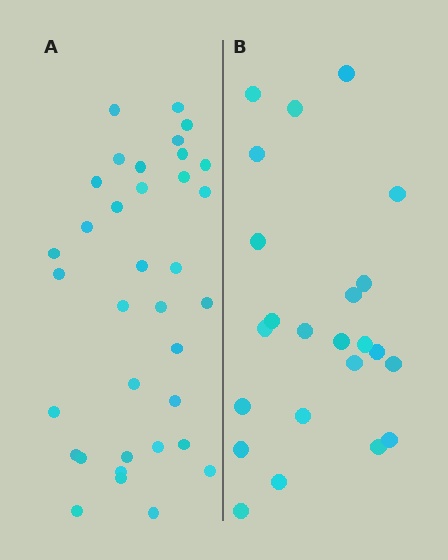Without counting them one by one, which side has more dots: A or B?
Region A (the left region) has more dots.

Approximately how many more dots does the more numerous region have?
Region A has roughly 12 or so more dots than region B.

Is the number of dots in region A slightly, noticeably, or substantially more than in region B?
Region A has substantially more. The ratio is roughly 1.5 to 1.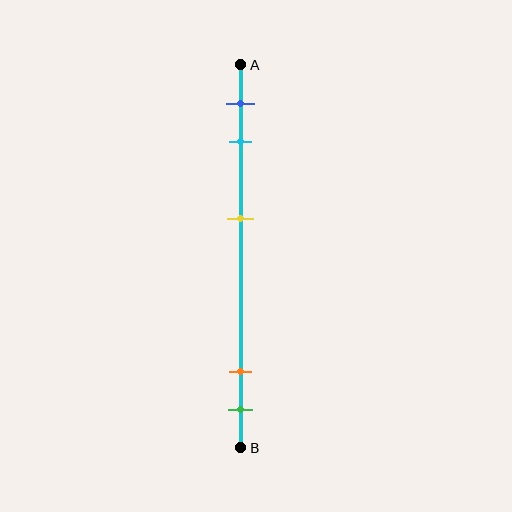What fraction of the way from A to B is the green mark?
The green mark is approximately 90% (0.9) of the way from A to B.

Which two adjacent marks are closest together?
The orange and green marks are the closest adjacent pair.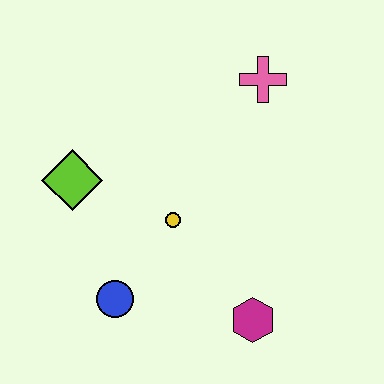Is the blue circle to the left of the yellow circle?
Yes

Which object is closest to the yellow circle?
The blue circle is closest to the yellow circle.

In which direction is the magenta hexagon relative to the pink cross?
The magenta hexagon is below the pink cross.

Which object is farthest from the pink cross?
The blue circle is farthest from the pink cross.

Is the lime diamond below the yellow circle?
No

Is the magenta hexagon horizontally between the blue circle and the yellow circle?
No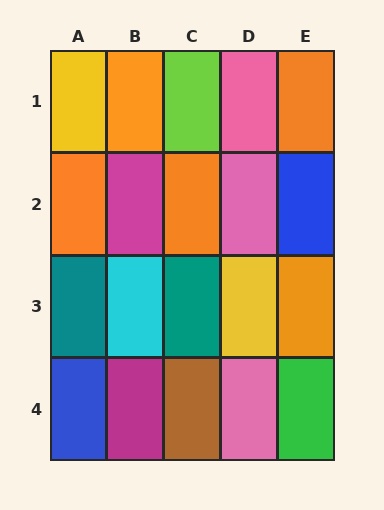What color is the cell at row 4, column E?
Green.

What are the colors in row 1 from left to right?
Yellow, orange, lime, pink, orange.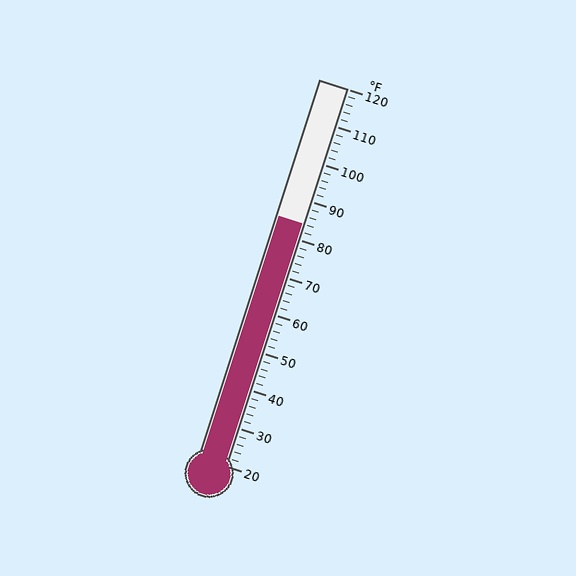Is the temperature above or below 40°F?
The temperature is above 40°F.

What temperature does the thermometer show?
The thermometer shows approximately 84°F.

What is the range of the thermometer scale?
The thermometer scale ranges from 20°F to 120°F.